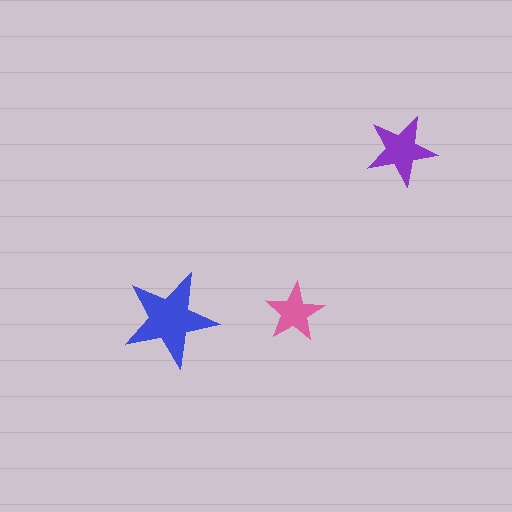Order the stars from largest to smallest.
the blue one, the purple one, the pink one.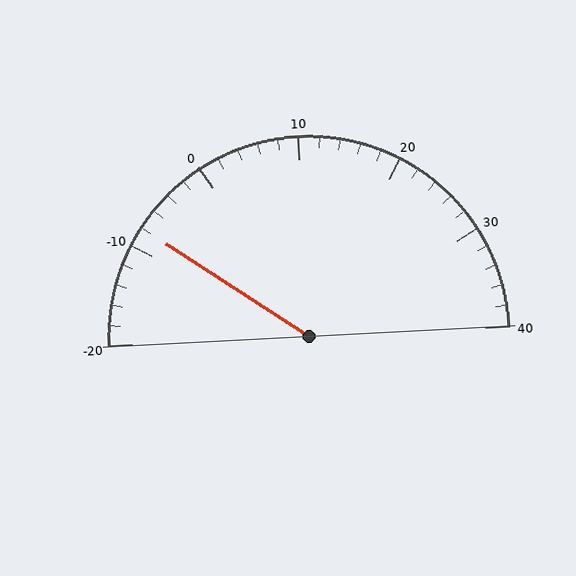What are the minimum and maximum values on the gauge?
The gauge ranges from -20 to 40.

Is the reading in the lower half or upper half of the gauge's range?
The reading is in the lower half of the range (-20 to 40).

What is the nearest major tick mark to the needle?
The nearest major tick mark is -10.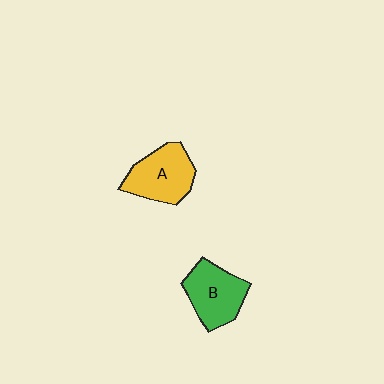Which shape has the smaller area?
Shape B (green).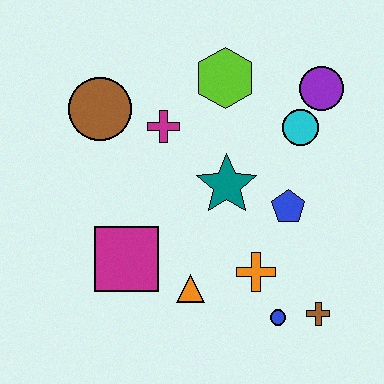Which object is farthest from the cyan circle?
The magenta square is farthest from the cyan circle.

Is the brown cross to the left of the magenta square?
No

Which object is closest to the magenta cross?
The brown circle is closest to the magenta cross.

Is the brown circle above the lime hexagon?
No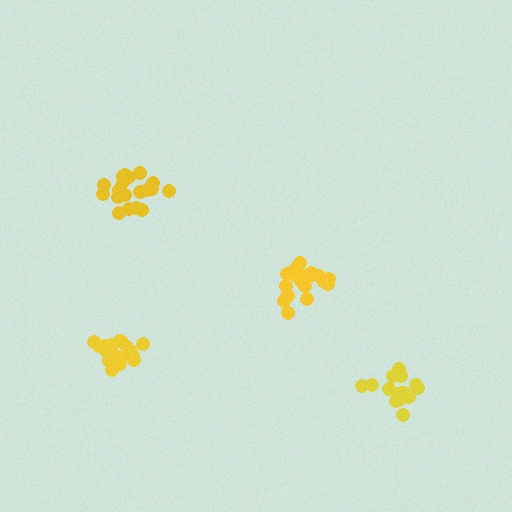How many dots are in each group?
Group 1: 20 dots, Group 2: 16 dots, Group 3: 17 dots, Group 4: 21 dots (74 total).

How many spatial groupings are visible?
There are 4 spatial groupings.